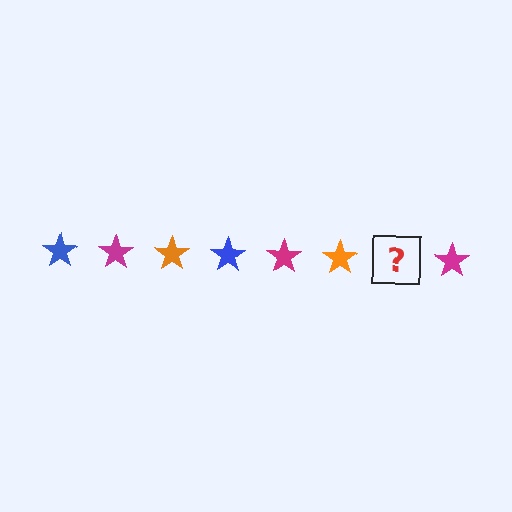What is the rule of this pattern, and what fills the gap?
The rule is that the pattern cycles through blue, magenta, orange stars. The gap should be filled with a blue star.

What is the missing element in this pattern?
The missing element is a blue star.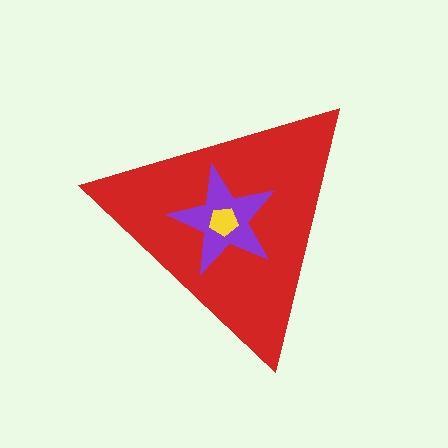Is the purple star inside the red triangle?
Yes.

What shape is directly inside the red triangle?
The purple star.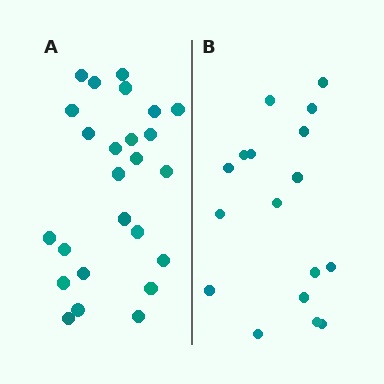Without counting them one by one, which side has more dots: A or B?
Region A (the left region) has more dots.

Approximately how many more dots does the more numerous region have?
Region A has roughly 8 or so more dots than region B.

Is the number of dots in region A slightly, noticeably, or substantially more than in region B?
Region A has substantially more. The ratio is roughly 1.5 to 1.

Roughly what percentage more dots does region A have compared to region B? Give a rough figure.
About 45% more.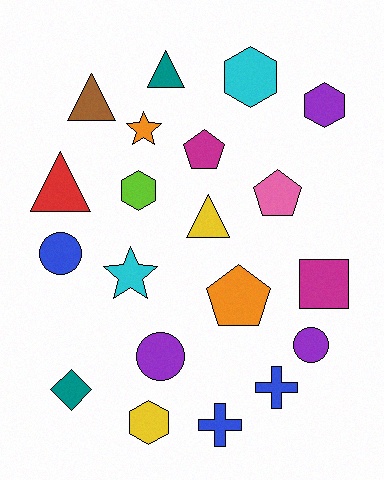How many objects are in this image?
There are 20 objects.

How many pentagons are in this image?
There are 3 pentagons.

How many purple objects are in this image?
There are 3 purple objects.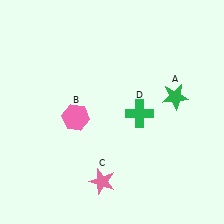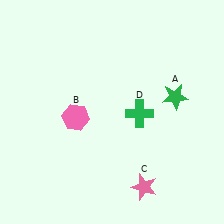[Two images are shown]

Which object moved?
The pink star (C) moved right.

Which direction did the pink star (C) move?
The pink star (C) moved right.